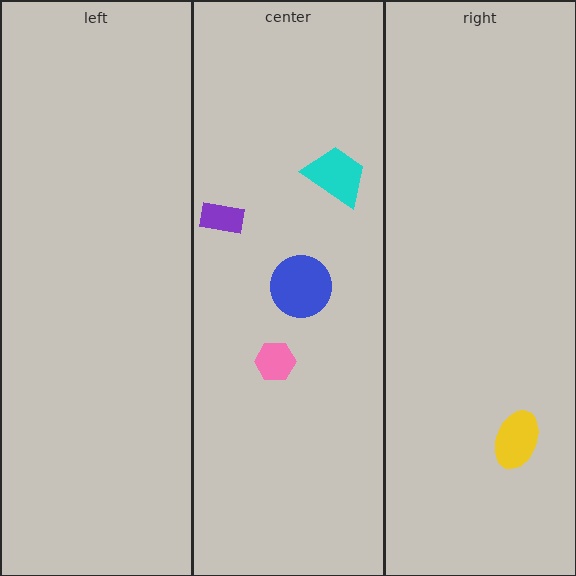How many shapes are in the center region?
4.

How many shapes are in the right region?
1.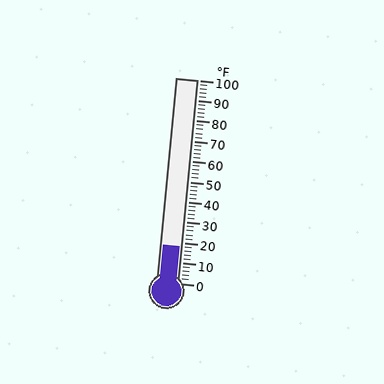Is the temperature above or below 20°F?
The temperature is below 20°F.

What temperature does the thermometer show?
The thermometer shows approximately 18°F.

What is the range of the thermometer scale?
The thermometer scale ranges from 0°F to 100°F.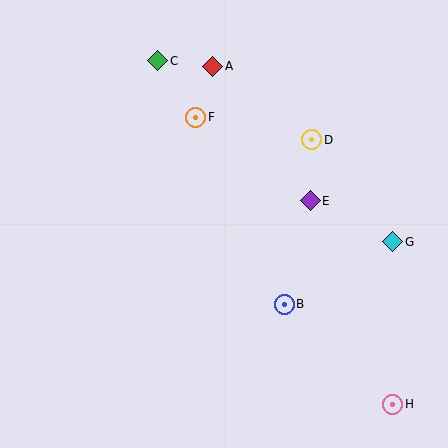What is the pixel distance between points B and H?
The distance between B and H is 148 pixels.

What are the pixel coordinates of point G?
Point G is at (393, 242).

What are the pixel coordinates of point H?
Point H is at (393, 404).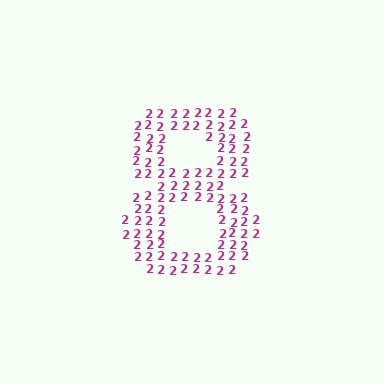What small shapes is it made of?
It is made of small digit 2's.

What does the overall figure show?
The overall figure shows the digit 8.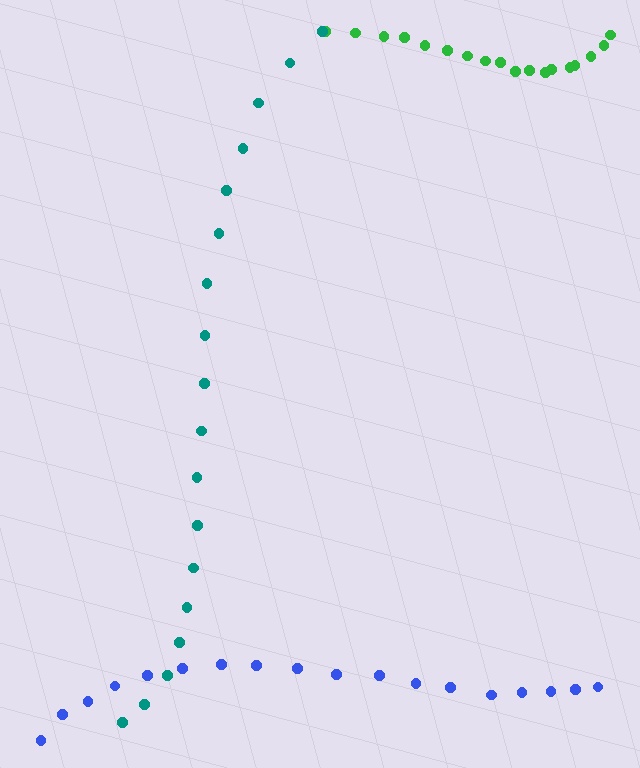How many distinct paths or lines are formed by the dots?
There are 3 distinct paths.